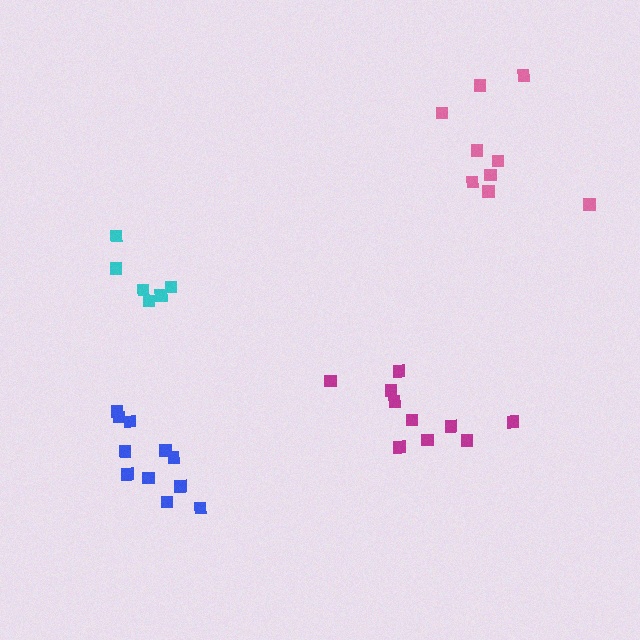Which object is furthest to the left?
The cyan cluster is leftmost.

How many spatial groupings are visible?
There are 4 spatial groupings.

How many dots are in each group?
Group 1: 6 dots, Group 2: 10 dots, Group 3: 11 dots, Group 4: 9 dots (36 total).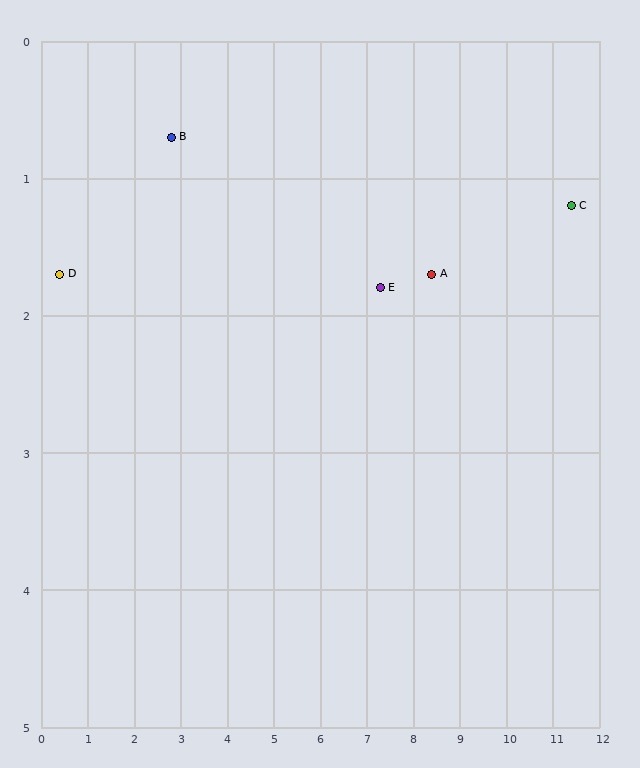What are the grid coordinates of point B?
Point B is at approximately (2.8, 0.7).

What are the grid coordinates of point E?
Point E is at approximately (7.3, 1.8).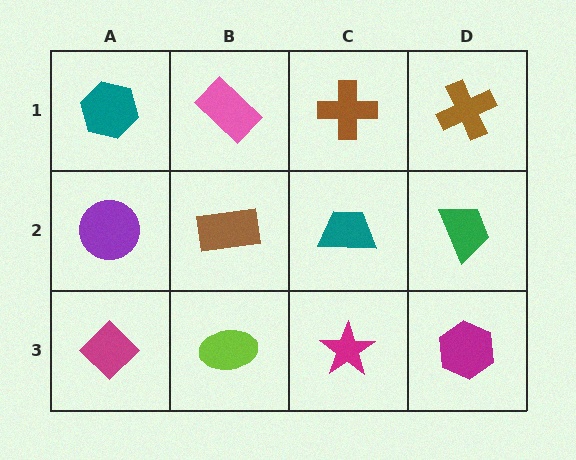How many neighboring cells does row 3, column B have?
3.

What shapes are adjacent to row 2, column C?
A brown cross (row 1, column C), a magenta star (row 3, column C), a brown rectangle (row 2, column B), a green trapezoid (row 2, column D).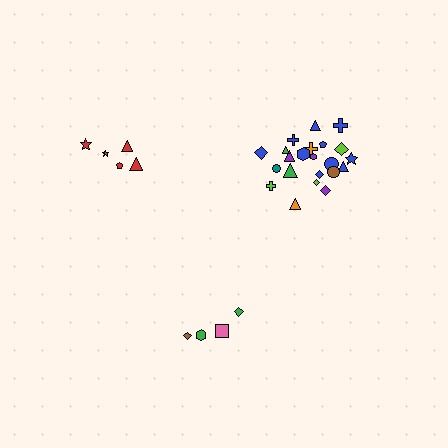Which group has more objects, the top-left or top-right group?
The top-right group.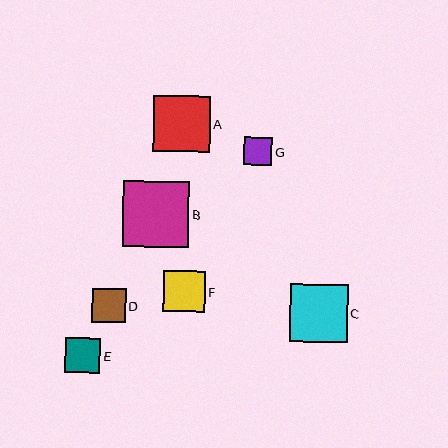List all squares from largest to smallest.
From largest to smallest: B, C, A, F, E, D, G.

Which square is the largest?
Square B is the largest with a size of approximately 66 pixels.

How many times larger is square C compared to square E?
Square C is approximately 1.6 times the size of square E.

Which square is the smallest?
Square G is the smallest with a size of approximately 28 pixels.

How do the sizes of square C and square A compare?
Square C and square A are approximately the same size.